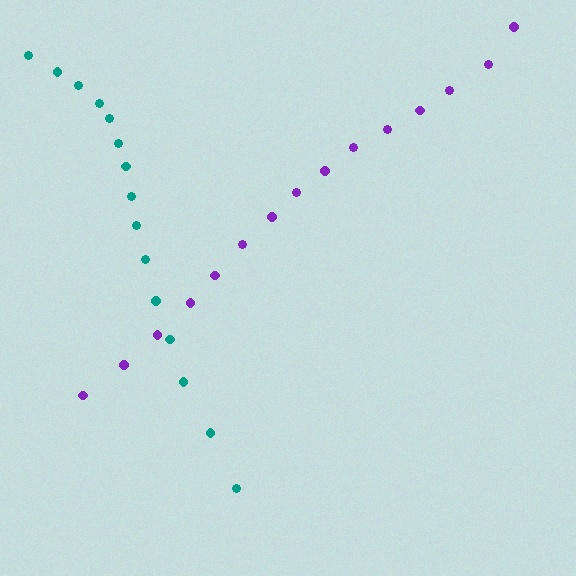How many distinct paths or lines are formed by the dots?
There are 2 distinct paths.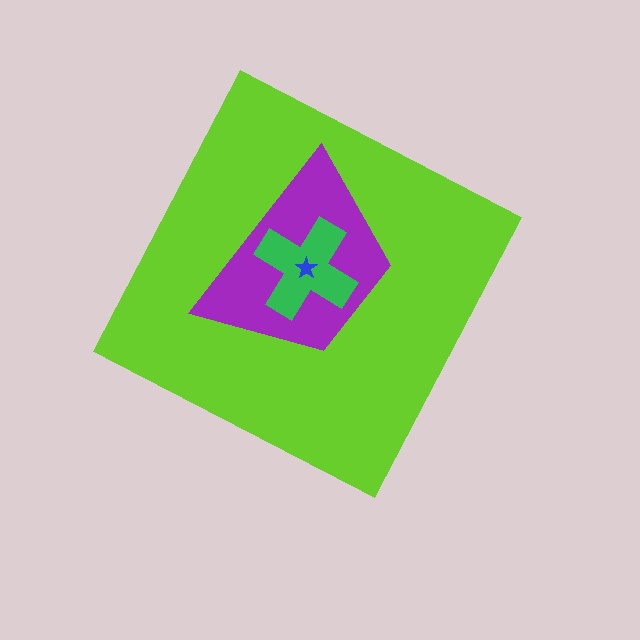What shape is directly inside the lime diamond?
The purple trapezoid.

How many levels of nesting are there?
4.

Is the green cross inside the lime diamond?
Yes.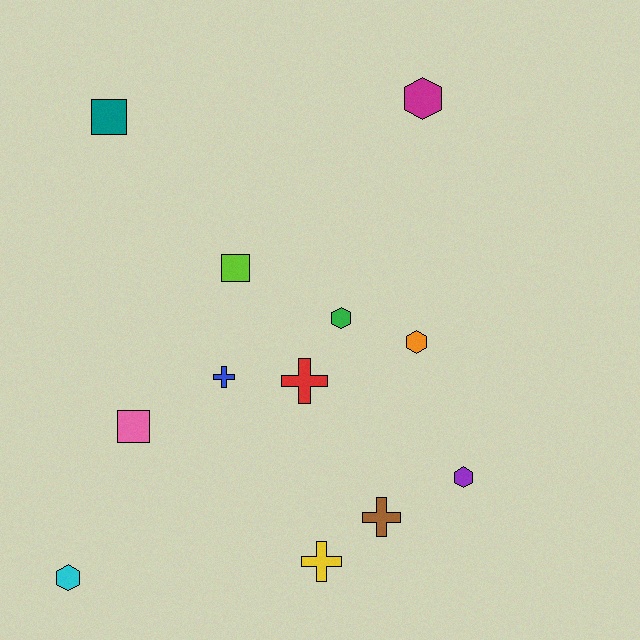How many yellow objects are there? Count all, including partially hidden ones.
There is 1 yellow object.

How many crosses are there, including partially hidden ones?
There are 4 crosses.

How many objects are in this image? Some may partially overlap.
There are 12 objects.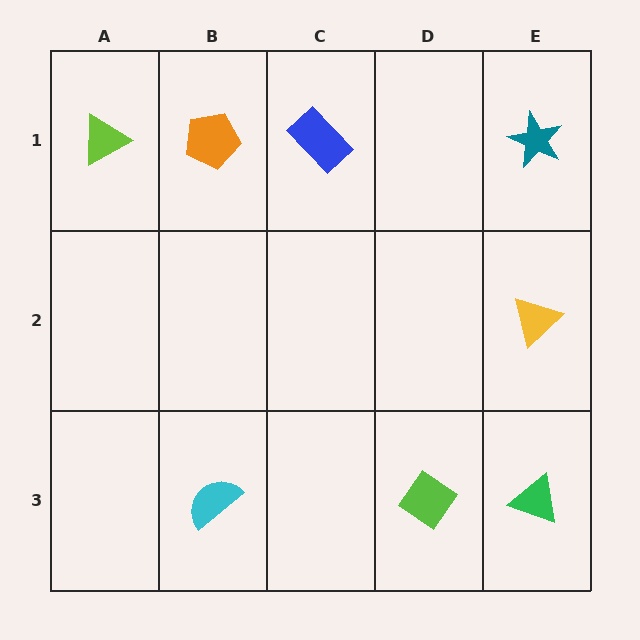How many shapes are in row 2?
1 shape.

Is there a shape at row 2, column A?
No, that cell is empty.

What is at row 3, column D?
A lime diamond.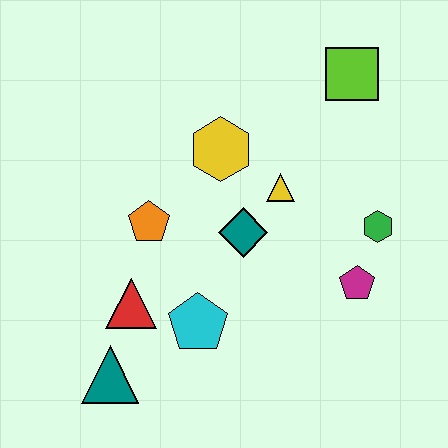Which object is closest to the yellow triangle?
The teal diamond is closest to the yellow triangle.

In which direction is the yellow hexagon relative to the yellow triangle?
The yellow hexagon is to the left of the yellow triangle.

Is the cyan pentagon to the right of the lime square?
No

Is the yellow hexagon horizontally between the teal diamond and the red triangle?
Yes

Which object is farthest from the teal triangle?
The lime square is farthest from the teal triangle.